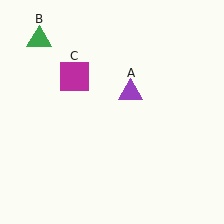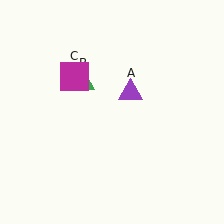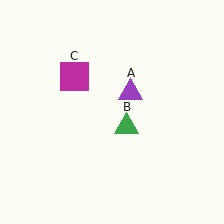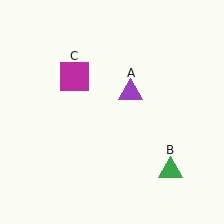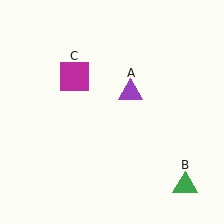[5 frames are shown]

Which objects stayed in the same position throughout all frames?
Purple triangle (object A) and magenta square (object C) remained stationary.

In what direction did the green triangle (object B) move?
The green triangle (object B) moved down and to the right.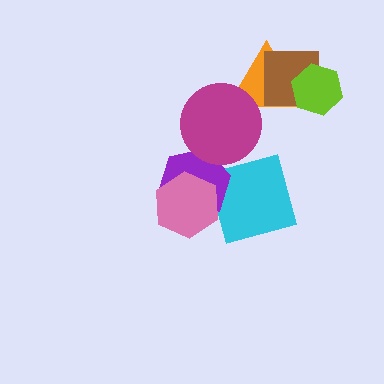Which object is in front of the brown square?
The lime hexagon is in front of the brown square.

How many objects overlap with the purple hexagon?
3 objects overlap with the purple hexagon.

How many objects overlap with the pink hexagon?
1 object overlaps with the pink hexagon.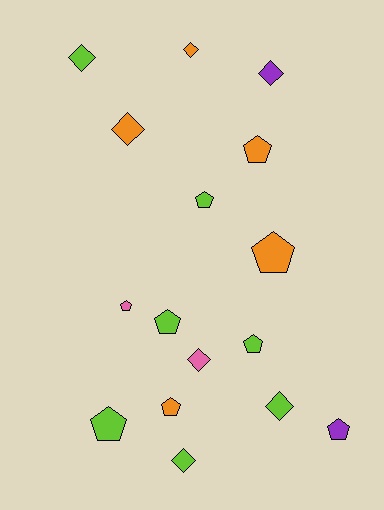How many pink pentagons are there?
There is 1 pink pentagon.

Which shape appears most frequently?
Pentagon, with 9 objects.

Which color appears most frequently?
Lime, with 7 objects.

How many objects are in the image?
There are 16 objects.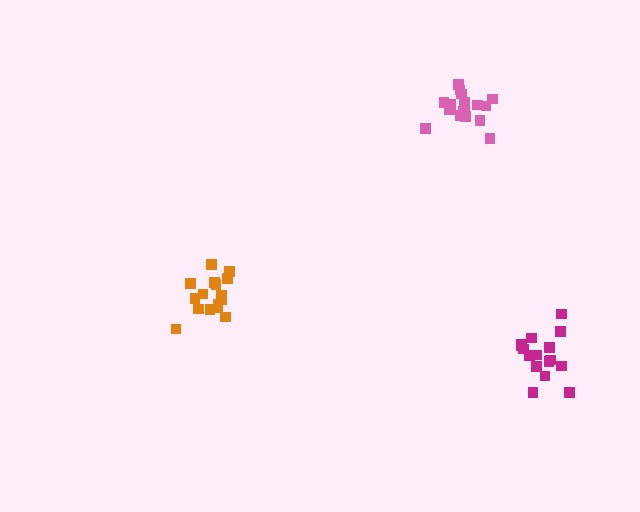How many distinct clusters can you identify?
There are 3 distinct clusters.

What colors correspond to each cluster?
The clusters are colored: pink, orange, magenta.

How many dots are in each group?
Group 1: 19 dots, Group 2: 16 dots, Group 3: 16 dots (51 total).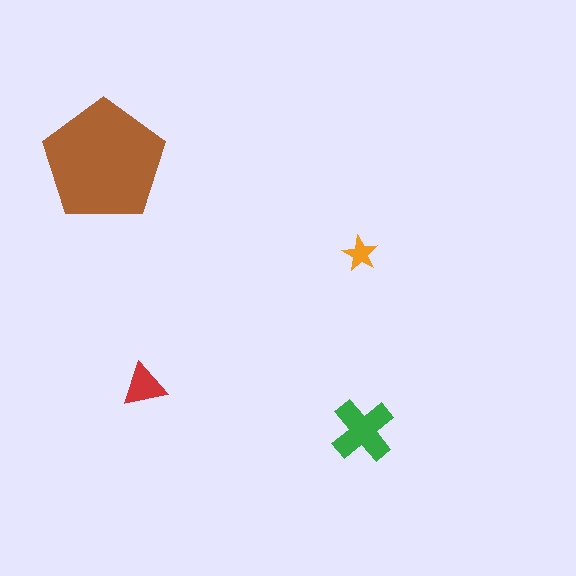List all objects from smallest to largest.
The orange star, the red triangle, the green cross, the brown pentagon.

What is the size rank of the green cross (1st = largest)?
2nd.